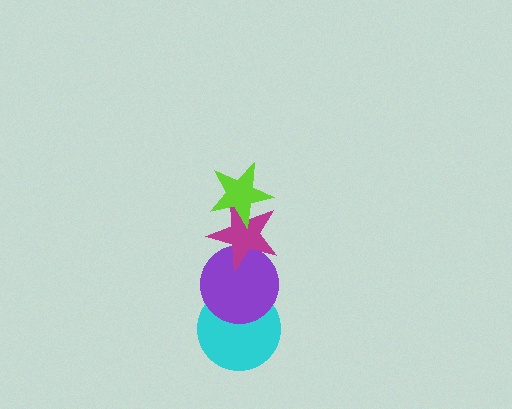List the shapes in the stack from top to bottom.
From top to bottom: the lime star, the magenta star, the purple circle, the cyan circle.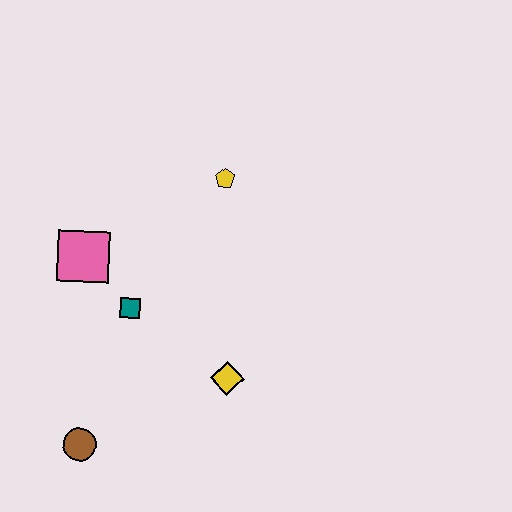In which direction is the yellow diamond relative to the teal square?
The yellow diamond is to the right of the teal square.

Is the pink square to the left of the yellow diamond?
Yes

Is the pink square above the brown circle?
Yes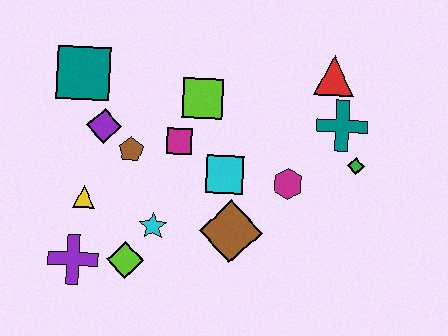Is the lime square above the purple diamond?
Yes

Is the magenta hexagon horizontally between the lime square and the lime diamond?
No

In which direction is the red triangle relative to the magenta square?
The red triangle is to the right of the magenta square.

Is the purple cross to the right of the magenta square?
No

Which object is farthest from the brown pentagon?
The green diamond is farthest from the brown pentagon.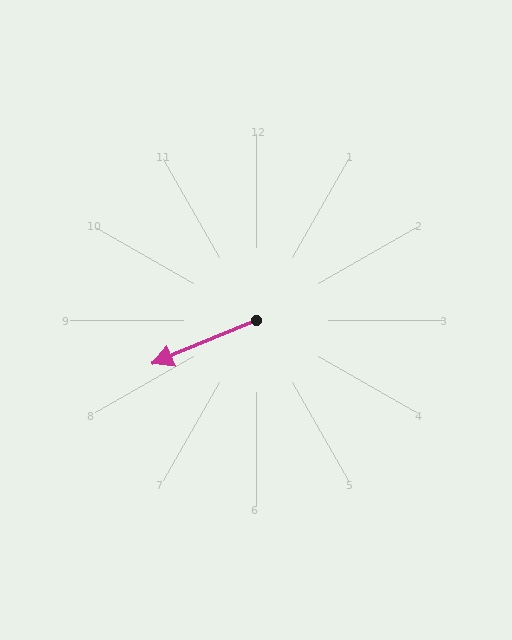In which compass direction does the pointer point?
Southwest.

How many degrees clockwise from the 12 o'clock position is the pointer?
Approximately 247 degrees.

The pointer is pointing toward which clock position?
Roughly 8 o'clock.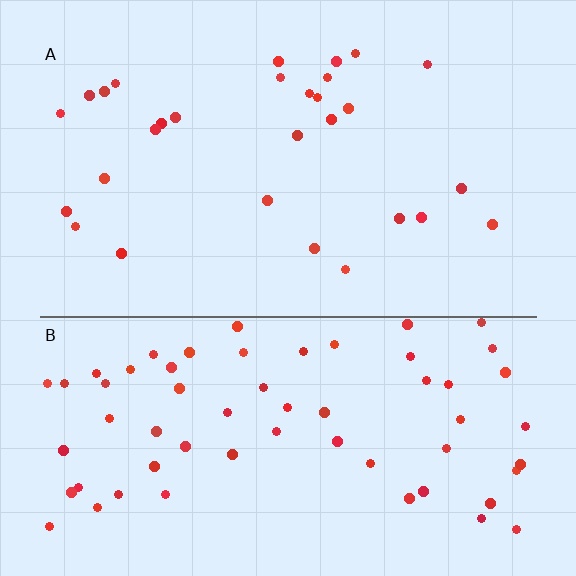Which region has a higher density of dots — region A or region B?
B (the bottom).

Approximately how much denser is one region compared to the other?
Approximately 2.1× — region B over region A.